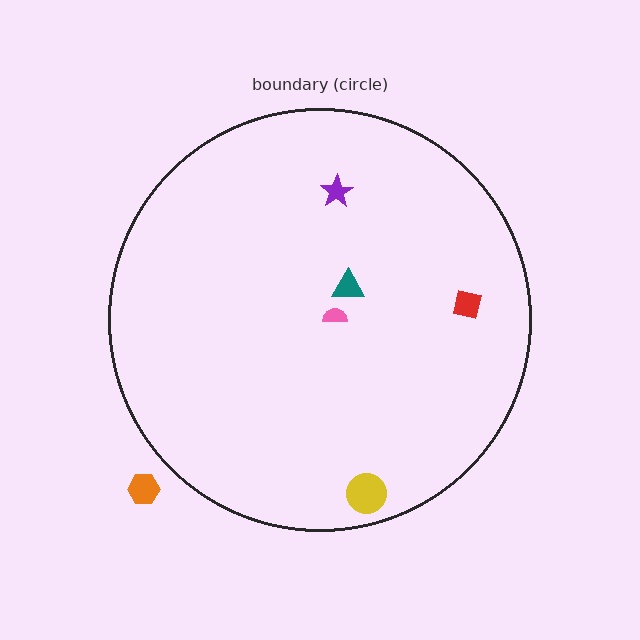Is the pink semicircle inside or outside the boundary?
Inside.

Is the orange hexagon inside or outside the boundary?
Outside.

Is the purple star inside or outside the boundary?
Inside.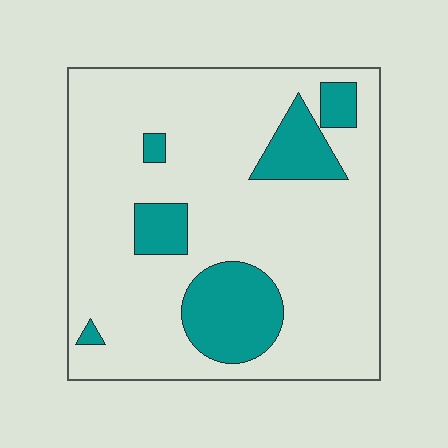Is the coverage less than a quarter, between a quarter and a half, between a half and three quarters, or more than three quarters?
Less than a quarter.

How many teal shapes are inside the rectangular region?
6.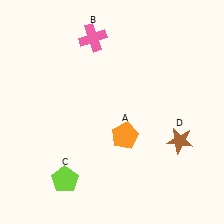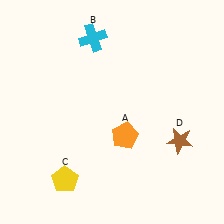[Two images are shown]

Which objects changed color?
B changed from pink to cyan. C changed from lime to yellow.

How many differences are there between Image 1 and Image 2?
There are 2 differences between the two images.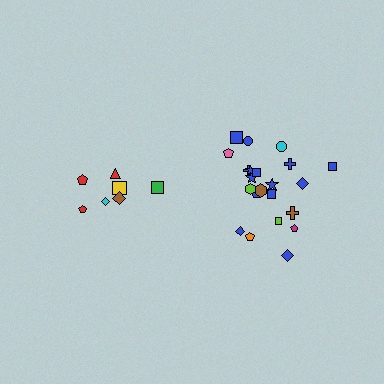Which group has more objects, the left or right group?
The right group.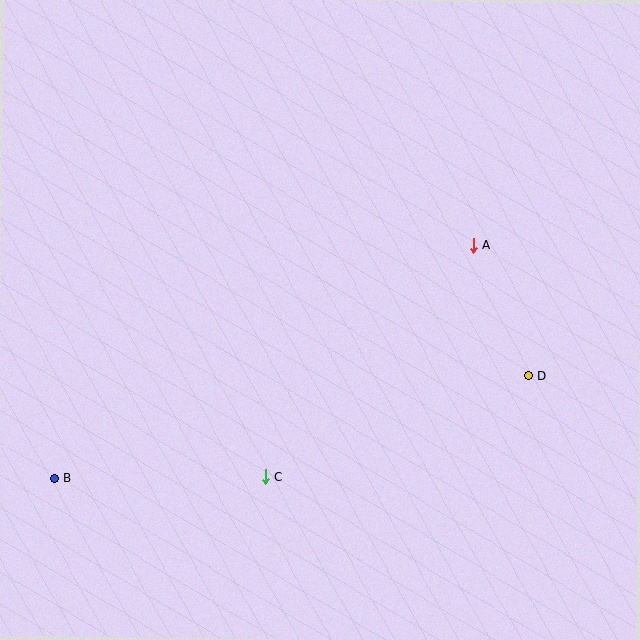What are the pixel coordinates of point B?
Point B is at (54, 478).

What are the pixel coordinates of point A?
Point A is at (473, 245).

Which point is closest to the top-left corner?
Point B is closest to the top-left corner.